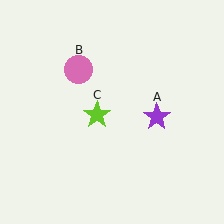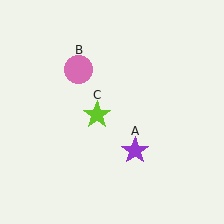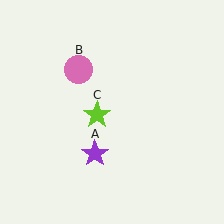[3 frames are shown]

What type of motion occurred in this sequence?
The purple star (object A) rotated clockwise around the center of the scene.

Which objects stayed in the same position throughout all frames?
Pink circle (object B) and lime star (object C) remained stationary.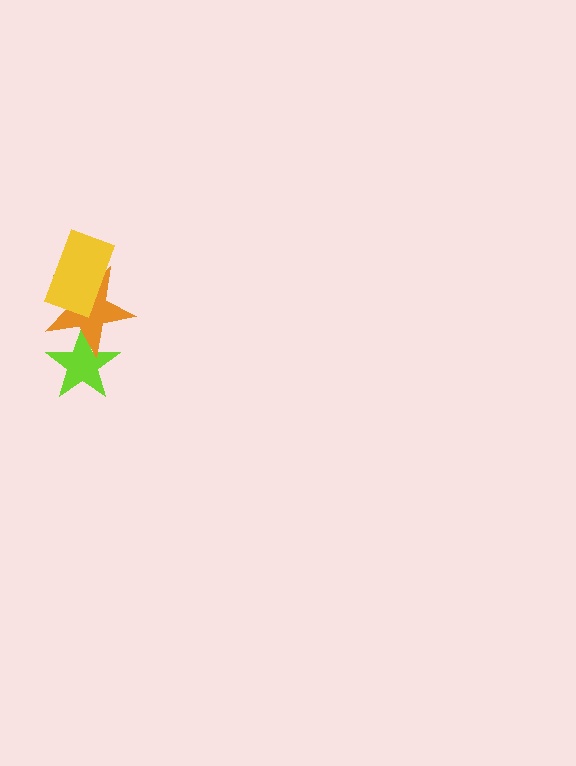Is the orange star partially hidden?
Yes, it is partially covered by another shape.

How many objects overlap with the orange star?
2 objects overlap with the orange star.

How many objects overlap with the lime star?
1 object overlaps with the lime star.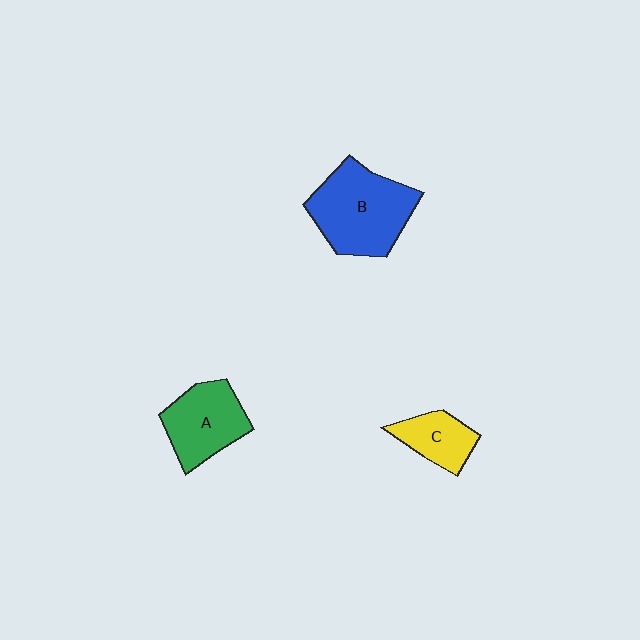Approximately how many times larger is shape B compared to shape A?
Approximately 1.4 times.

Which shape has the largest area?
Shape B (blue).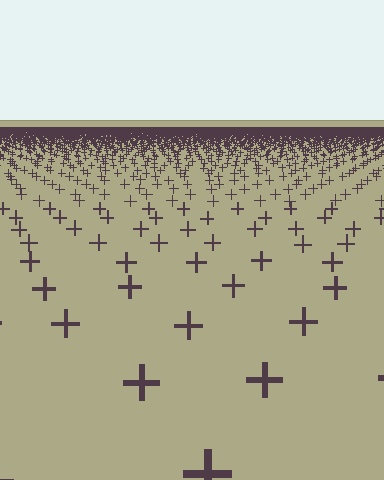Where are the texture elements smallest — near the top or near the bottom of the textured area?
Near the top.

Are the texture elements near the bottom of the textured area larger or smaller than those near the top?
Larger. Near the bottom, elements are closer to the viewer and appear at a bigger on-screen size.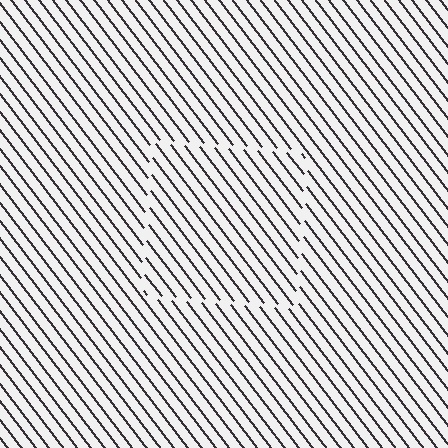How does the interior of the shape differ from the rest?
The interior of the shape contains the same grating, shifted by half a period — the contour is defined by the phase discontinuity where line-ends from the inner and outer gratings abut.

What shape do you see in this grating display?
An illusory square. The interior of the shape contains the same grating, shifted by half a period — the contour is defined by the phase discontinuity where line-ends from the inner and outer gratings abut.